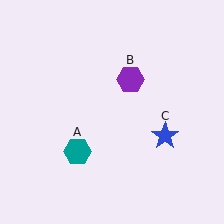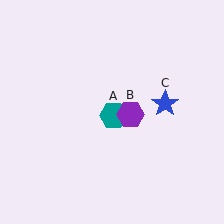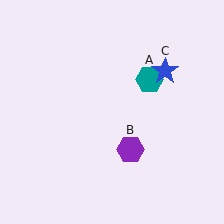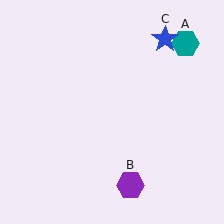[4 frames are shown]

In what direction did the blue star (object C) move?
The blue star (object C) moved up.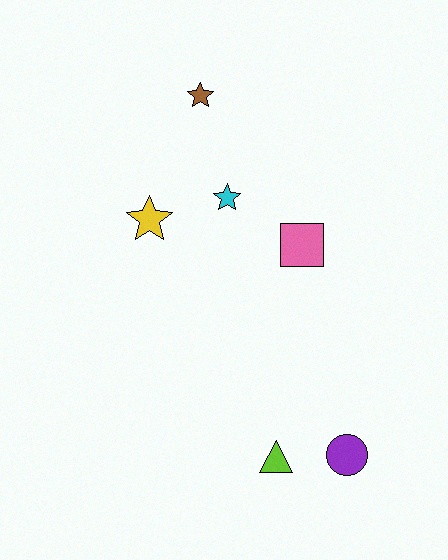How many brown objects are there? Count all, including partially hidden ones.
There is 1 brown object.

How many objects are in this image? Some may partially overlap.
There are 6 objects.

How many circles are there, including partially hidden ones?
There is 1 circle.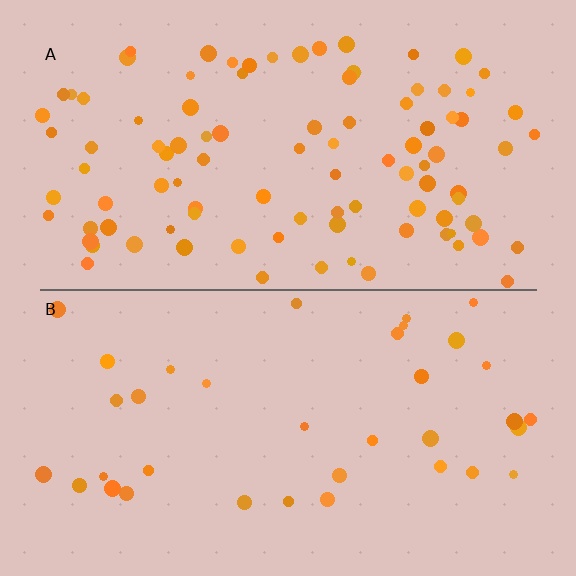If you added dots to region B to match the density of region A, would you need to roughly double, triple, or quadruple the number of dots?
Approximately triple.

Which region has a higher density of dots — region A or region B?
A (the top).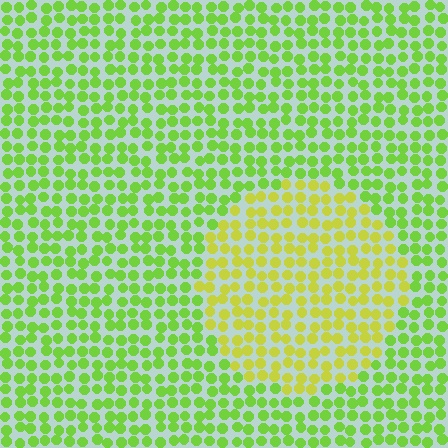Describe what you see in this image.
The image is filled with small lime elements in a uniform arrangement. A circle-shaped region is visible where the elements are tinted to a slightly different hue, forming a subtle color boundary.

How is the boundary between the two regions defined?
The boundary is defined purely by a slight shift in hue (about 33 degrees). Spacing, size, and orientation are identical on both sides.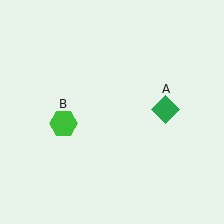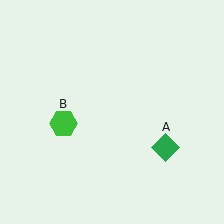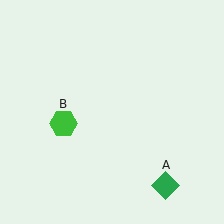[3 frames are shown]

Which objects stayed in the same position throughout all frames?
Green hexagon (object B) remained stationary.